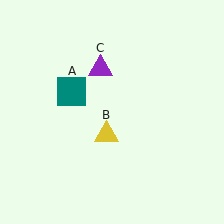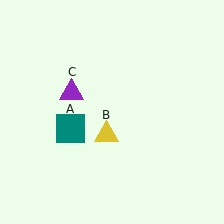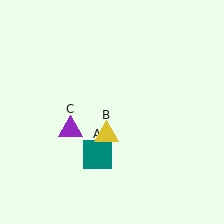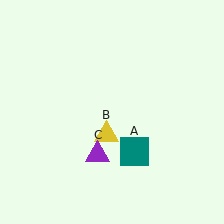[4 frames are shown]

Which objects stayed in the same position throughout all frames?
Yellow triangle (object B) remained stationary.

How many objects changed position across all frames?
2 objects changed position: teal square (object A), purple triangle (object C).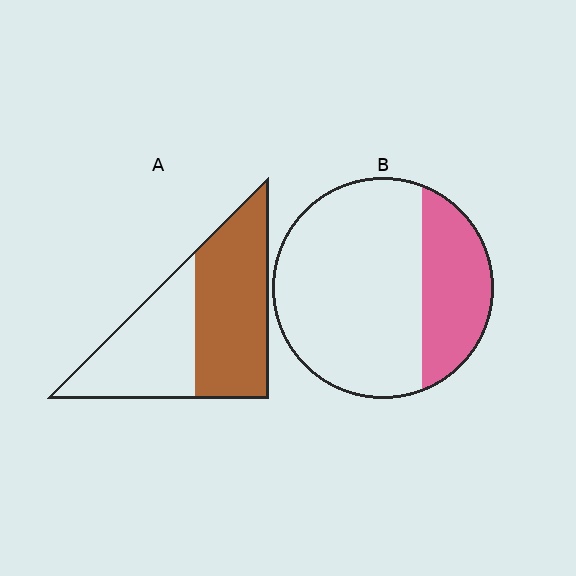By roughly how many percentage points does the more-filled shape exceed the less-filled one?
By roughly 25 percentage points (A over B).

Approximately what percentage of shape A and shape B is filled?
A is approximately 55% and B is approximately 30%.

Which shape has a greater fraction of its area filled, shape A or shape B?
Shape A.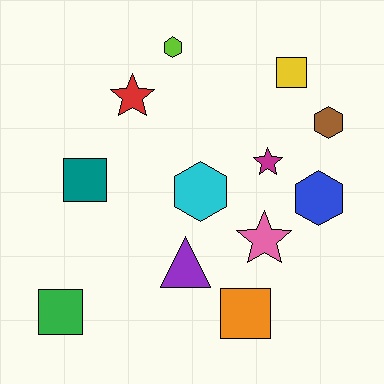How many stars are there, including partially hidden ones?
There are 3 stars.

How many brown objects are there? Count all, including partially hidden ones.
There is 1 brown object.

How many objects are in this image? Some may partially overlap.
There are 12 objects.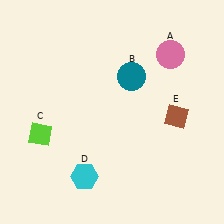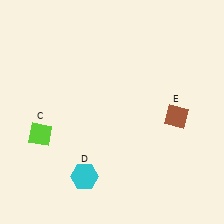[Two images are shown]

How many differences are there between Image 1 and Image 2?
There are 2 differences between the two images.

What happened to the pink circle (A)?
The pink circle (A) was removed in Image 2. It was in the top-right area of Image 1.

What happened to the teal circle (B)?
The teal circle (B) was removed in Image 2. It was in the top-right area of Image 1.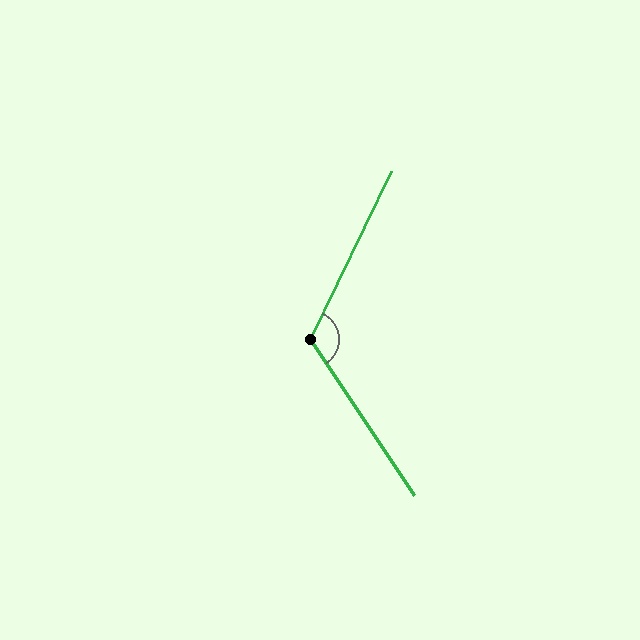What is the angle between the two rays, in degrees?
Approximately 121 degrees.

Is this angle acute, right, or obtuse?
It is obtuse.